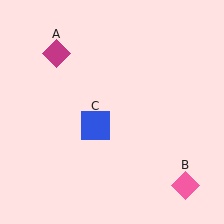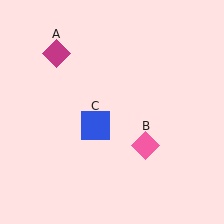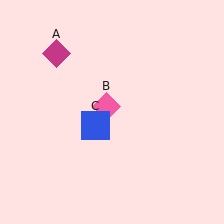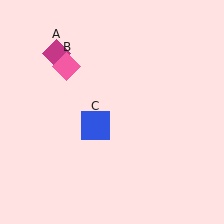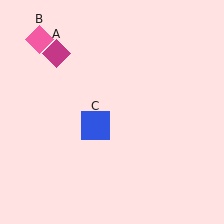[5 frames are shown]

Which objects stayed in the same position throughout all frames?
Magenta diamond (object A) and blue square (object C) remained stationary.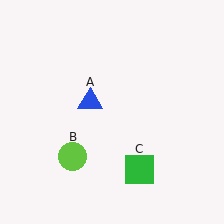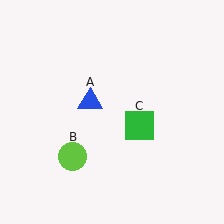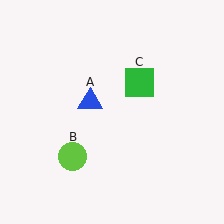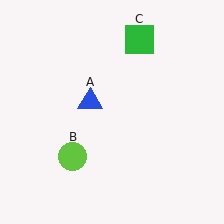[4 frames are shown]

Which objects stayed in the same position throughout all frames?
Blue triangle (object A) and lime circle (object B) remained stationary.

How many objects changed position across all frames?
1 object changed position: green square (object C).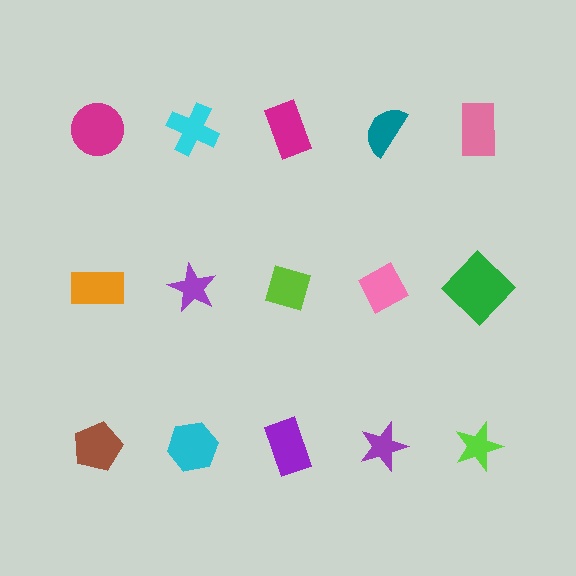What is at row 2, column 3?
A lime diamond.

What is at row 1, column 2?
A cyan cross.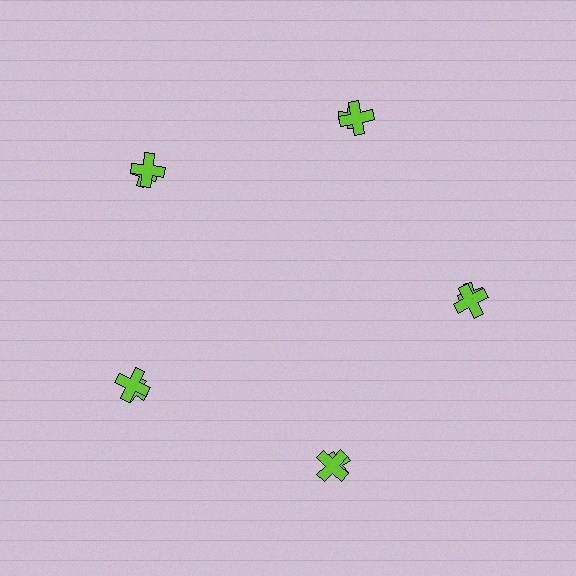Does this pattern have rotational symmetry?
Yes, this pattern has 5-fold rotational symmetry. It looks the same after rotating 72 degrees around the center.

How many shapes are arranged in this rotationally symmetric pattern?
There are 10 shapes, arranged in 5 groups of 2.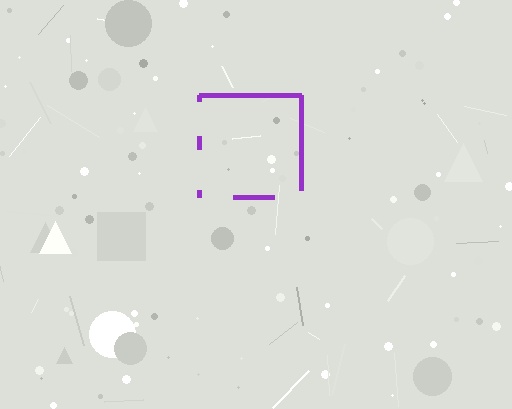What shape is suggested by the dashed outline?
The dashed outline suggests a square.